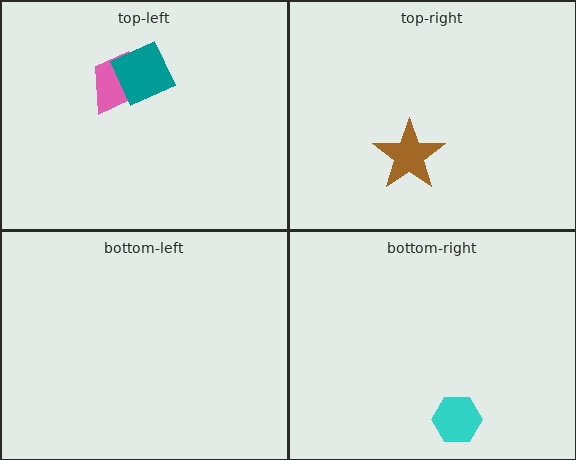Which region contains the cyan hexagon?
The bottom-right region.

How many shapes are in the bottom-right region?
1.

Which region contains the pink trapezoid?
The top-left region.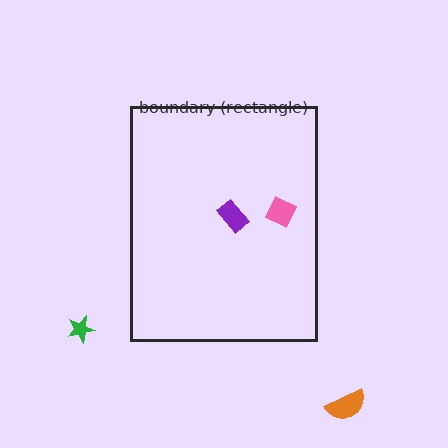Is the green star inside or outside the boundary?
Outside.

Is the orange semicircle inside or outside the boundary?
Outside.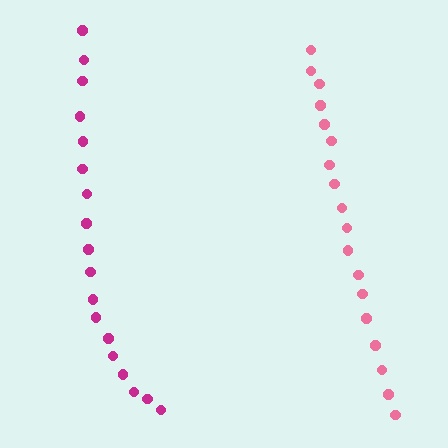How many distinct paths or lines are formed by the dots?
There are 2 distinct paths.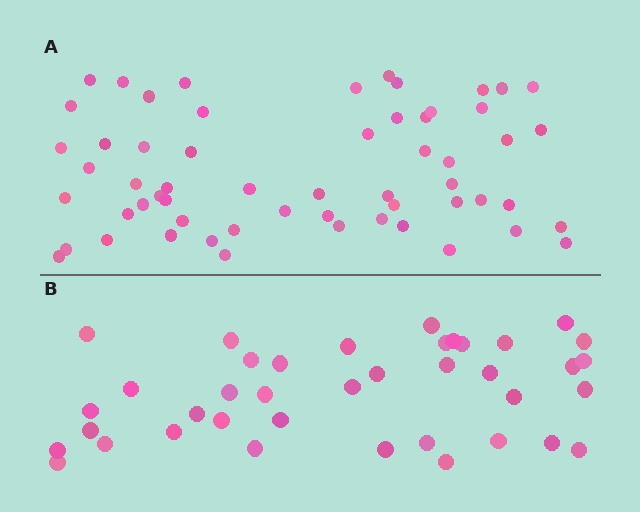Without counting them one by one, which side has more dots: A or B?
Region A (the top region) has more dots.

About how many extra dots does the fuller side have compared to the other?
Region A has approximately 20 more dots than region B.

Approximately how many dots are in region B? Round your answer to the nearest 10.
About 40 dots. (The exact count is 39, which rounds to 40.)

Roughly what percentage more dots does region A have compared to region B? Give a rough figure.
About 50% more.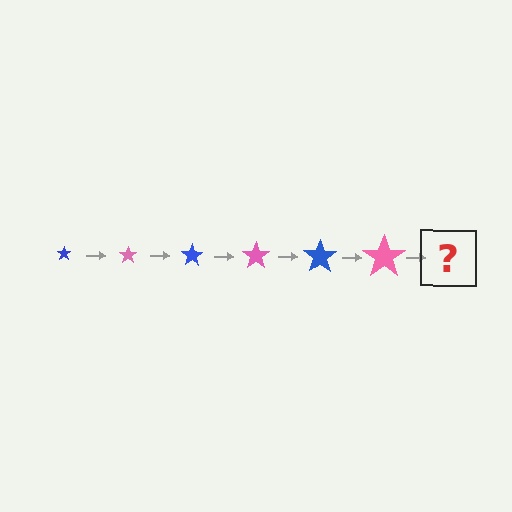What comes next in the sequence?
The next element should be a blue star, larger than the previous one.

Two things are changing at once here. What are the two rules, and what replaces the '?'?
The two rules are that the star grows larger each step and the color cycles through blue and pink. The '?' should be a blue star, larger than the previous one.